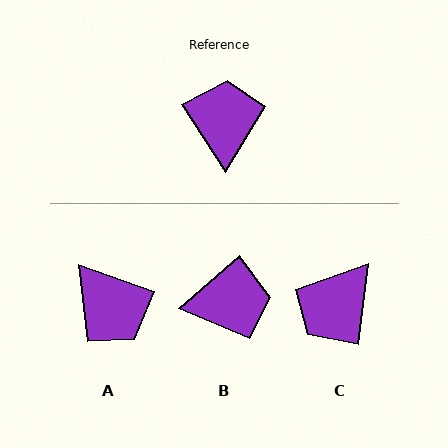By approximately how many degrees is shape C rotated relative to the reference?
Approximately 140 degrees counter-clockwise.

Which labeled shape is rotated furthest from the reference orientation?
A, about 142 degrees away.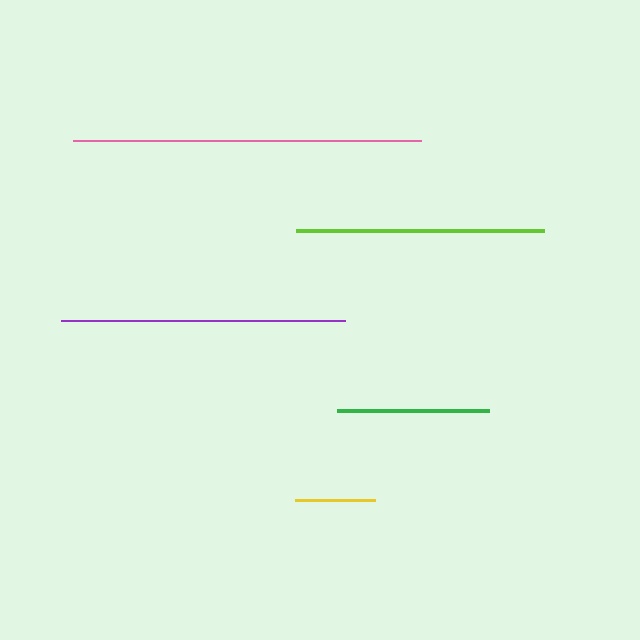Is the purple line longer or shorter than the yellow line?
The purple line is longer than the yellow line.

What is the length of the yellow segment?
The yellow segment is approximately 80 pixels long.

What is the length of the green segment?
The green segment is approximately 151 pixels long.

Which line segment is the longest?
The pink line is the longest at approximately 348 pixels.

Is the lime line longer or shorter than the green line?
The lime line is longer than the green line.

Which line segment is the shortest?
The yellow line is the shortest at approximately 80 pixels.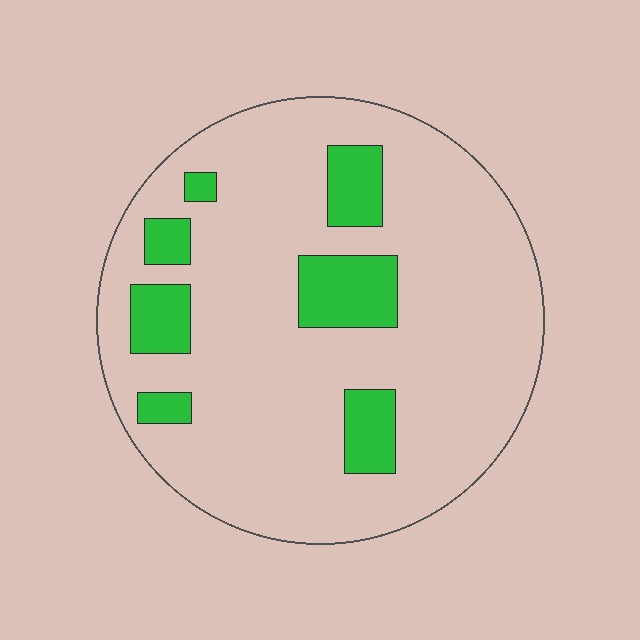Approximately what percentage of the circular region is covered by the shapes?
Approximately 15%.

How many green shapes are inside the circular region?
7.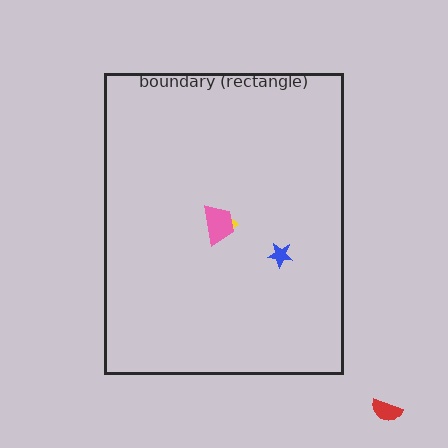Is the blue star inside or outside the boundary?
Inside.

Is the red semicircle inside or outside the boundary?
Outside.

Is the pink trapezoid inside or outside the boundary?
Inside.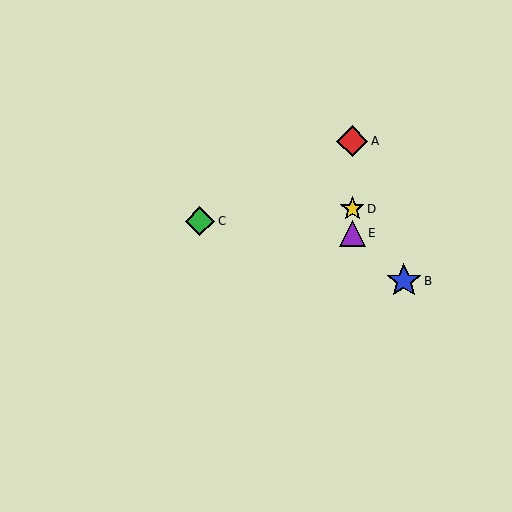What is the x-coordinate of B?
Object B is at x≈404.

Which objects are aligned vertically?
Objects A, D, E are aligned vertically.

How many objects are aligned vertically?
3 objects (A, D, E) are aligned vertically.